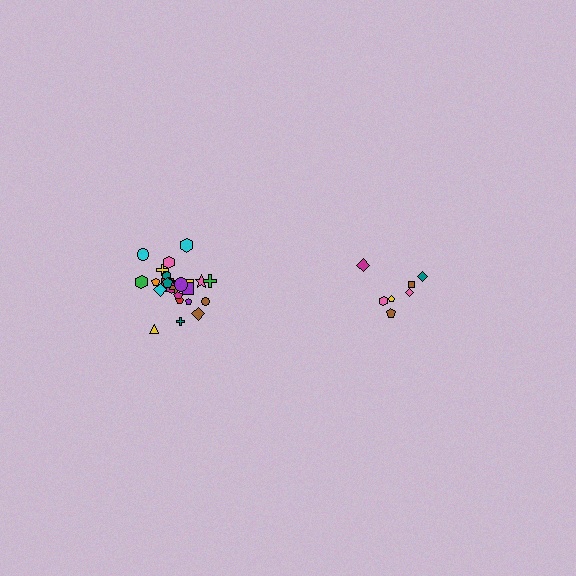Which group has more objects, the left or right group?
The left group.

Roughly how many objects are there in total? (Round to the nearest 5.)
Roughly 30 objects in total.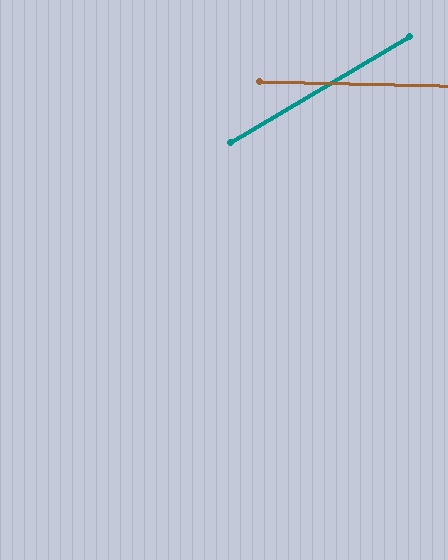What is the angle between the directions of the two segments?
Approximately 32 degrees.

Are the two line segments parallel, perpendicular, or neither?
Neither parallel nor perpendicular — they differ by about 32°.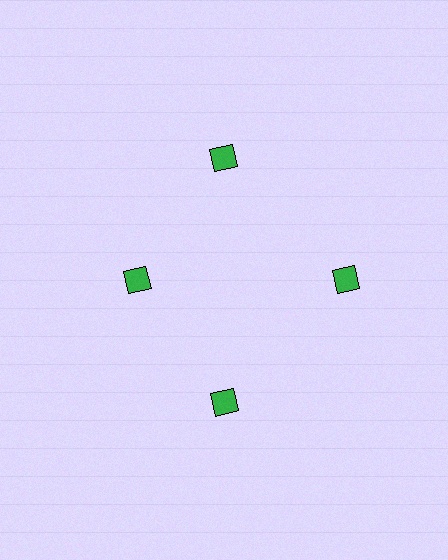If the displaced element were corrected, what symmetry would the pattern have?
It would have 4-fold rotational symmetry — the pattern would map onto itself every 90 degrees.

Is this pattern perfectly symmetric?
No. The 4 green diamonds are arranged in a ring, but one element near the 9 o'clock position is pulled inward toward the center, breaking the 4-fold rotational symmetry.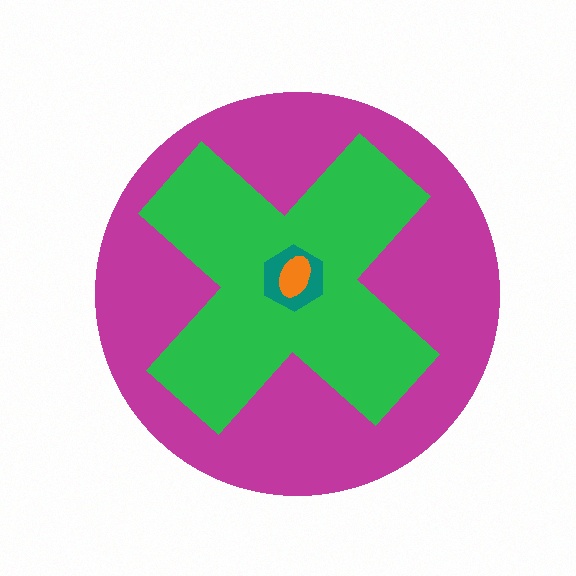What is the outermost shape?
The magenta circle.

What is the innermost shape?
The orange ellipse.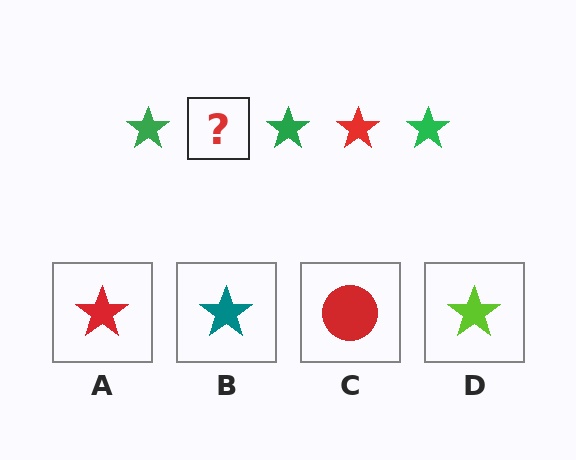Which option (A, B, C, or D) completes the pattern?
A.